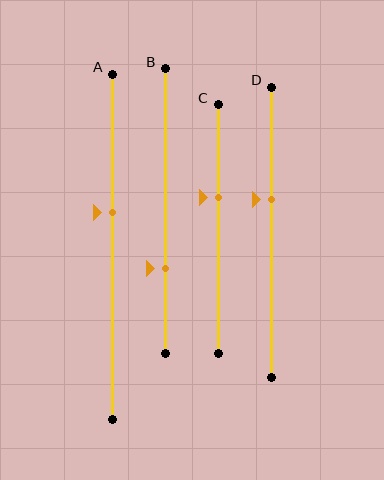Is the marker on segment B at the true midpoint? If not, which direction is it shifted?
No, the marker on segment B is shifted downward by about 20% of the segment length.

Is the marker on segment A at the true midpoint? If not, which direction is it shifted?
No, the marker on segment A is shifted upward by about 10% of the segment length.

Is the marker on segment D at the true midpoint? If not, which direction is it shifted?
No, the marker on segment D is shifted upward by about 12% of the segment length.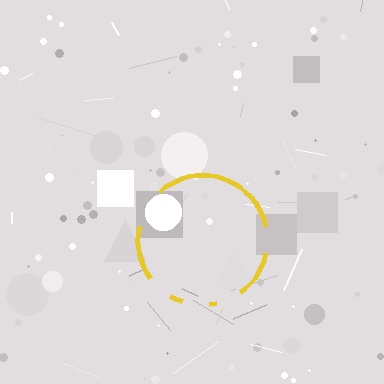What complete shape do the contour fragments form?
The contour fragments form a circle.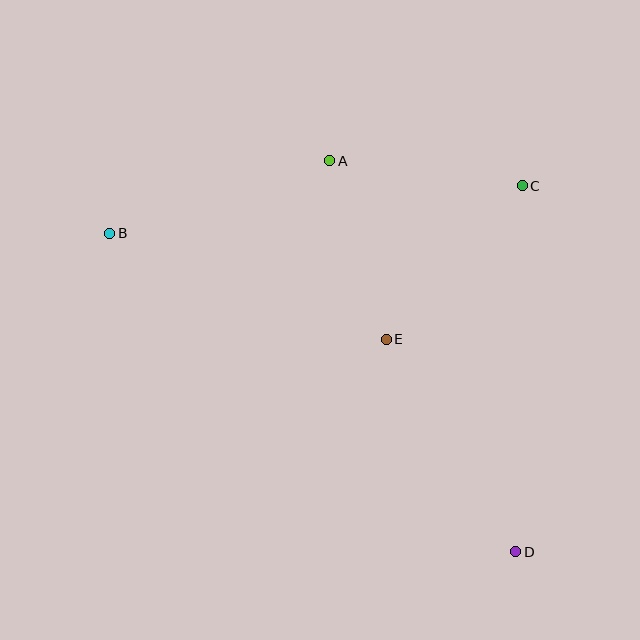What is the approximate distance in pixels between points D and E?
The distance between D and E is approximately 249 pixels.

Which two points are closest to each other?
Points A and E are closest to each other.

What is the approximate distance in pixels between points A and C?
The distance between A and C is approximately 194 pixels.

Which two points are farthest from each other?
Points B and D are farthest from each other.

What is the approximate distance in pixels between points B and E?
The distance between B and E is approximately 296 pixels.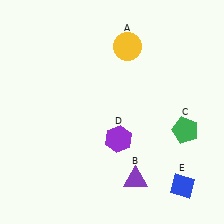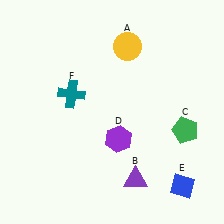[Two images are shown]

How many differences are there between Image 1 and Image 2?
There is 1 difference between the two images.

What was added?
A teal cross (F) was added in Image 2.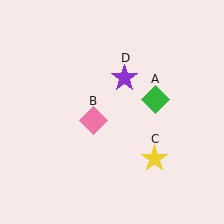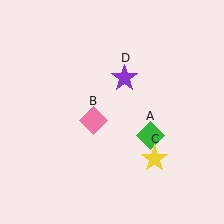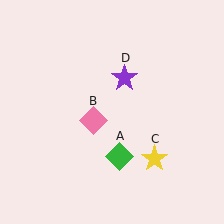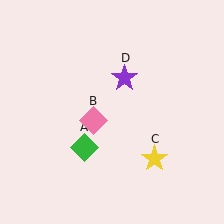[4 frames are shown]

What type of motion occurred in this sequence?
The green diamond (object A) rotated clockwise around the center of the scene.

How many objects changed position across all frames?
1 object changed position: green diamond (object A).